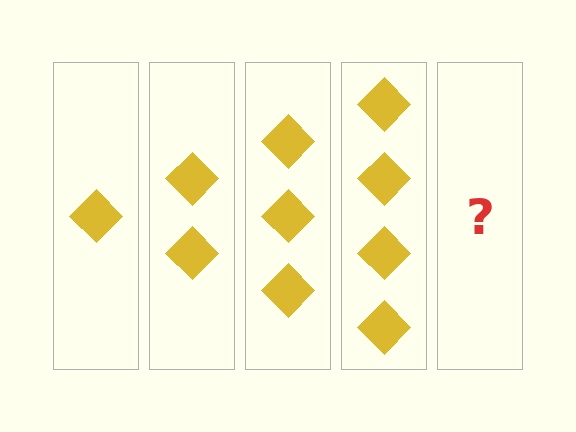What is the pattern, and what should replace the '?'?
The pattern is that each step adds one more diamond. The '?' should be 5 diamonds.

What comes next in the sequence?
The next element should be 5 diamonds.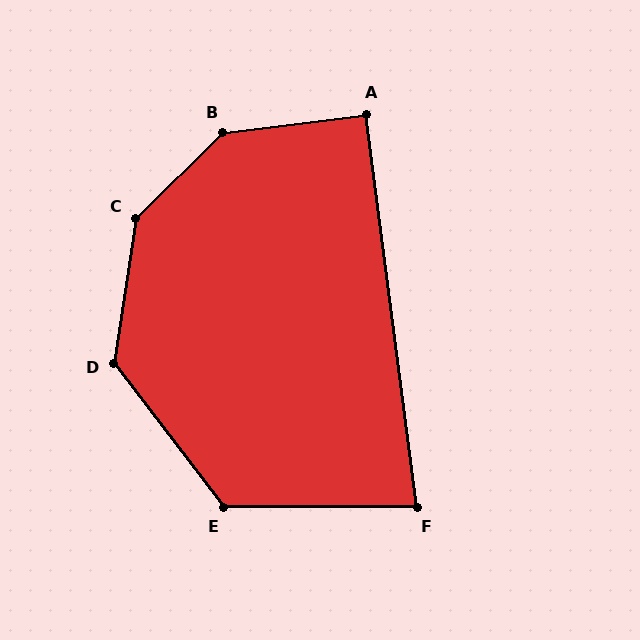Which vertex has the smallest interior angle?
F, at approximately 83 degrees.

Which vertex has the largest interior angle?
B, at approximately 143 degrees.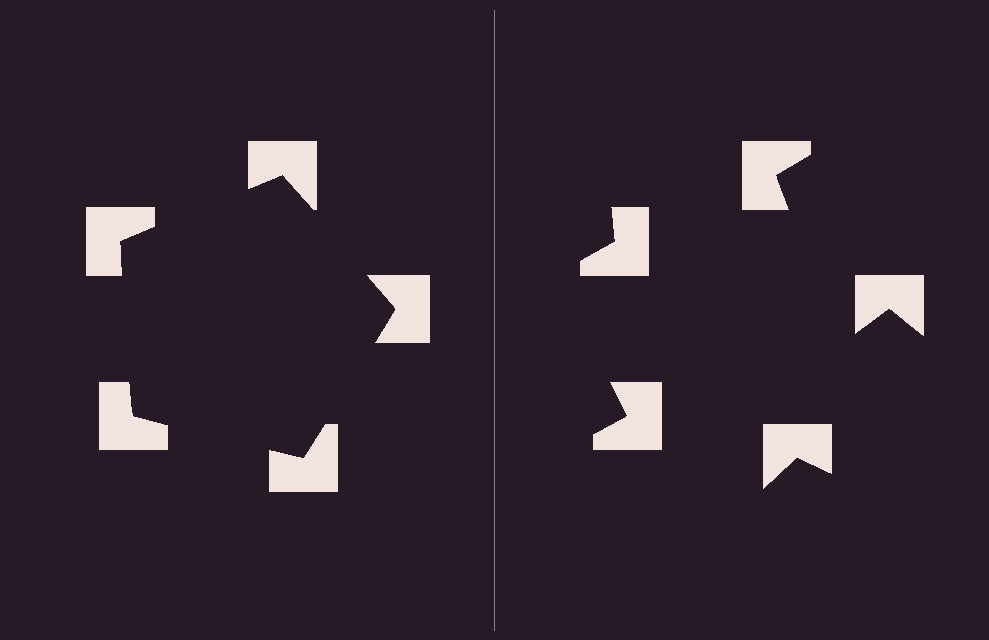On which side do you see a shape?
An illusory pentagon appears on the left side. On the right side the wedge cuts are rotated, so no coherent shape forms.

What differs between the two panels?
The notched squares are positioned identically on both sides; only the wedge orientations differ. On the left they align to a pentagon; on the right they are misaligned.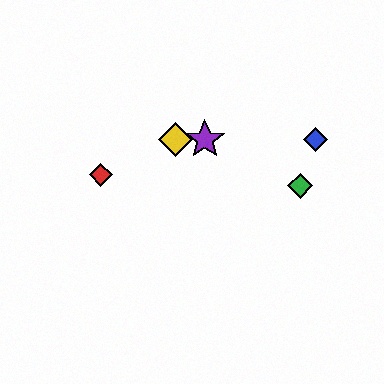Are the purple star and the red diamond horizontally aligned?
No, the purple star is at y≈139 and the red diamond is at y≈175.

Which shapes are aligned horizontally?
The blue diamond, the yellow diamond, the purple star are aligned horizontally.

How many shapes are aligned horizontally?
3 shapes (the blue diamond, the yellow diamond, the purple star) are aligned horizontally.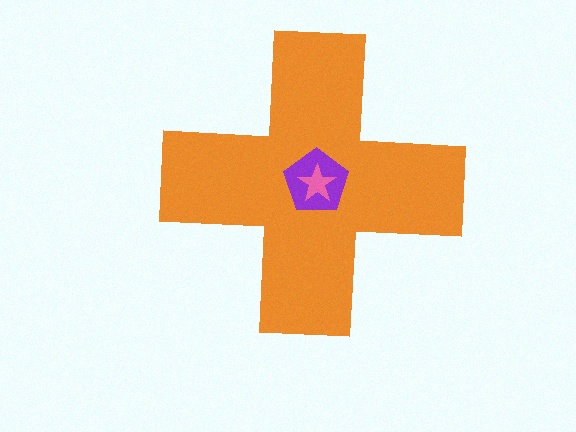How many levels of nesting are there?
3.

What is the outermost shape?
The orange cross.